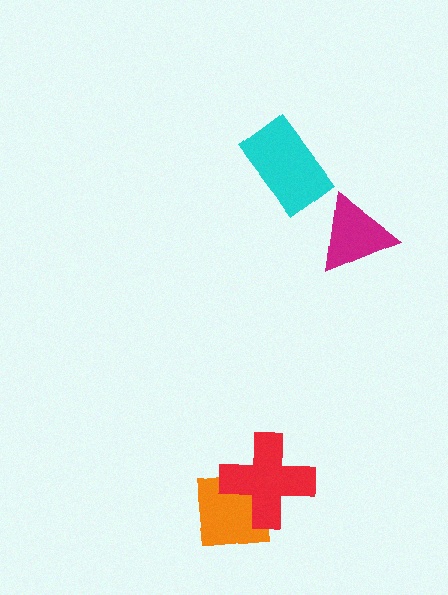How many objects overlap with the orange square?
1 object overlaps with the orange square.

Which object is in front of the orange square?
The red cross is in front of the orange square.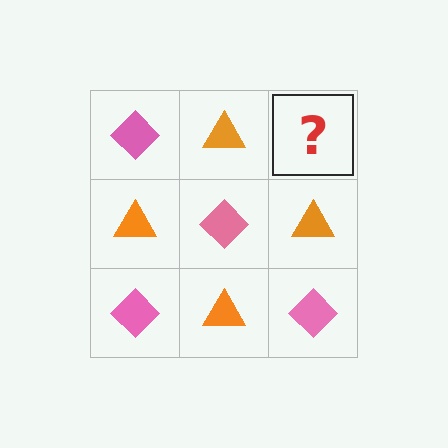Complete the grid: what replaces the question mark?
The question mark should be replaced with a pink diamond.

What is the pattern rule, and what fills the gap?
The rule is that it alternates pink diamond and orange triangle in a checkerboard pattern. The gap should be filled with a pink diamond.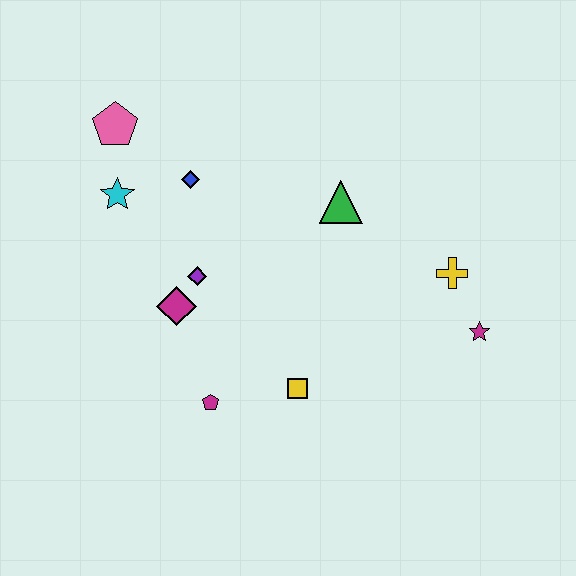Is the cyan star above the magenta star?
Yes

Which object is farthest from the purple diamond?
The magenta star is farthest from the purple diamond.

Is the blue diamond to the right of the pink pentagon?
Yes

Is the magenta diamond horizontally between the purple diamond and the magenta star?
No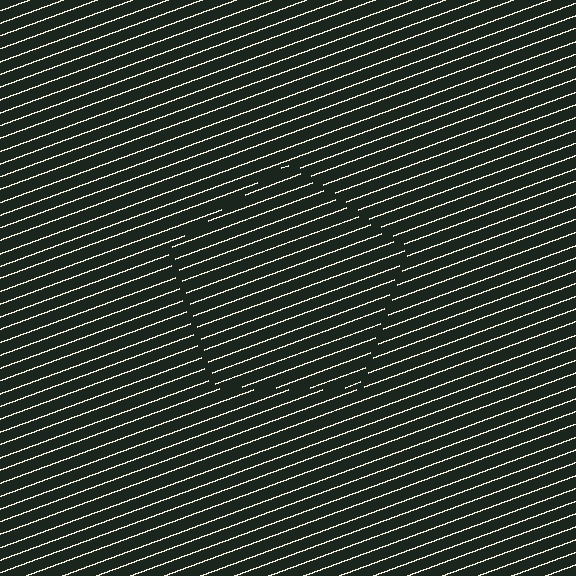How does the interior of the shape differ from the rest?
The interior of the shape contains the same grating, shifted by half a period — the contour is defined by the phase discontinuity where line-ends from the inner and outer gratings abut.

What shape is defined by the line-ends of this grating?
An illusory pentagon. The interior of the shape contains the same grating, shifted by half a period — the contour is defined by the phase discontinuity where line-ends from the inner and outer gratings abut.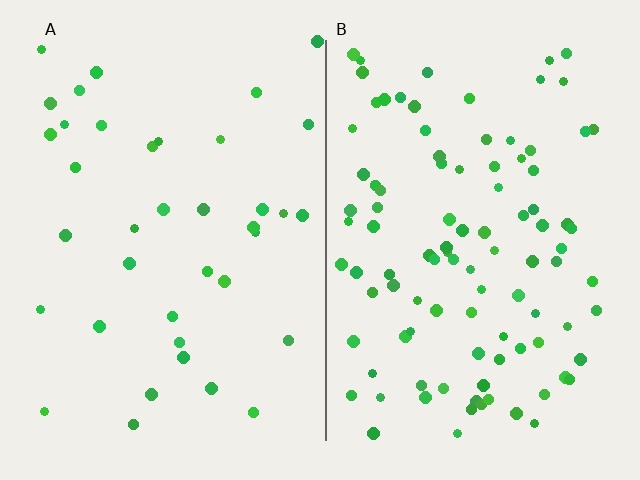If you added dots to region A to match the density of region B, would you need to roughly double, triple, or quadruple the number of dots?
Approximately triple.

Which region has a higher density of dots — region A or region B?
B (the right).